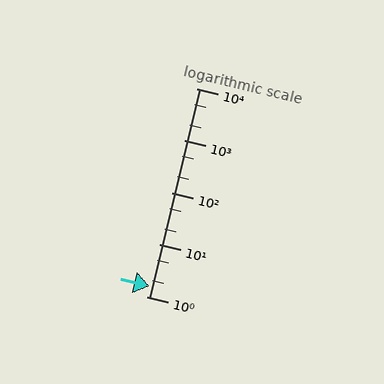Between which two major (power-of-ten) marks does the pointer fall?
The pointer is between 1 and 10.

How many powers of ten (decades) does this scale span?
The scale spans 4 decades, from 1 to 10000.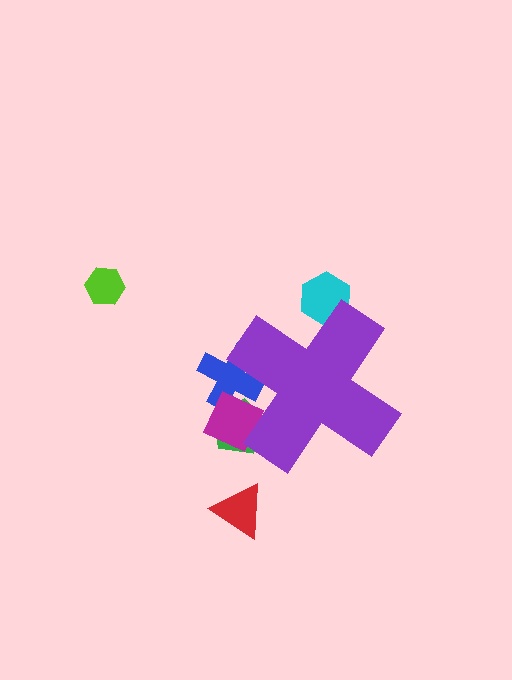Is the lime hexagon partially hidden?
No, the lime hexagon is fully visible.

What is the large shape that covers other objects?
A purple cross.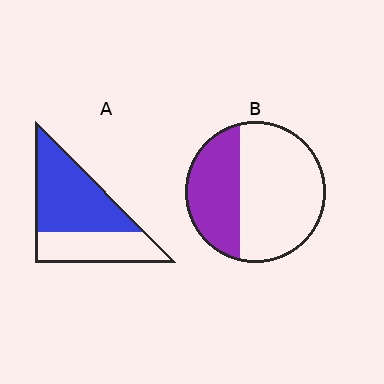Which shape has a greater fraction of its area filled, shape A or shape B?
Shape A.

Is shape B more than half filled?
No.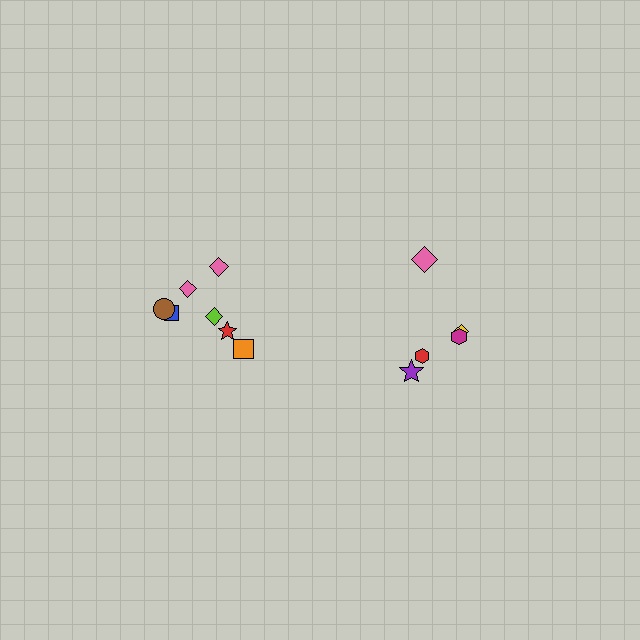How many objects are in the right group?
There are 5 objects.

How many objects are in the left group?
There are 7 objects.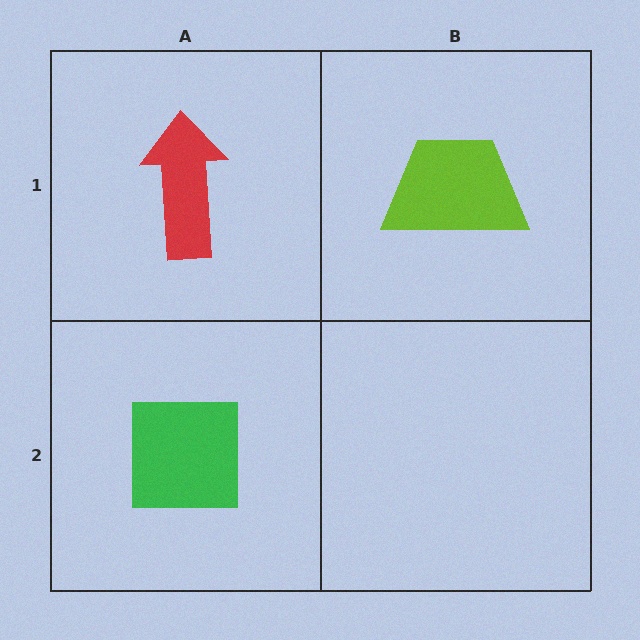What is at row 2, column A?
A green square.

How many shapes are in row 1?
2 shapes.